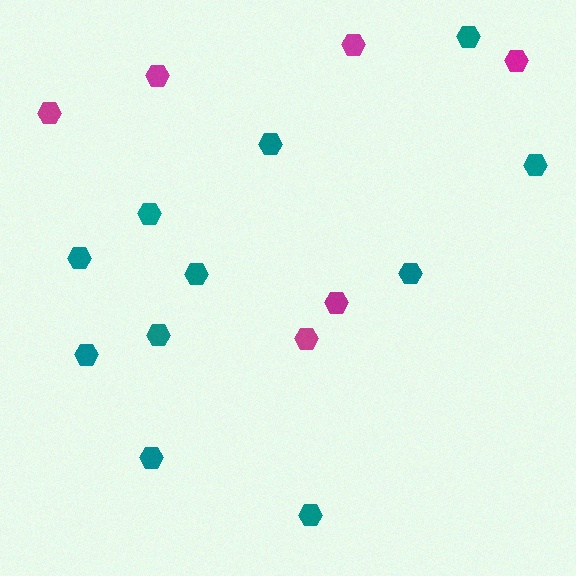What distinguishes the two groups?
There are 2 groups: one group of magenta hexagons (6) and one group of teal hexagons (11).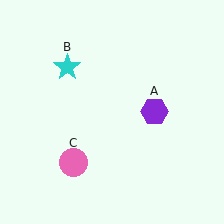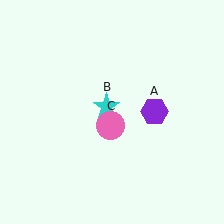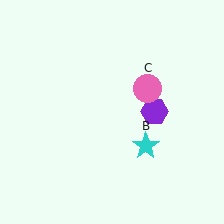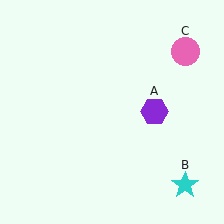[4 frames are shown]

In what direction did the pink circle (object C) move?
The pink circle (object C) moved up and to the right.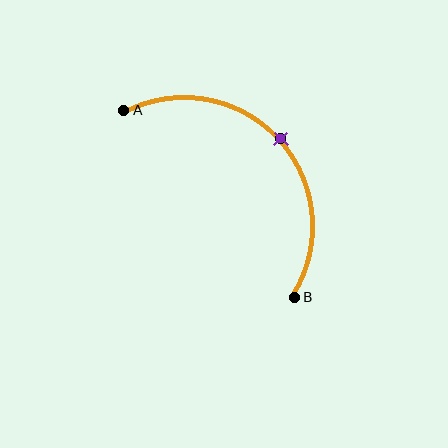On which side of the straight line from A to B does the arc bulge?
The arc bulges above and to the right of the straight line connecting A and B.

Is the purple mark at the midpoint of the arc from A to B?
Yes. The purple mark lies on the arc at equal arc-length from both A and B — it is the arc midpoint.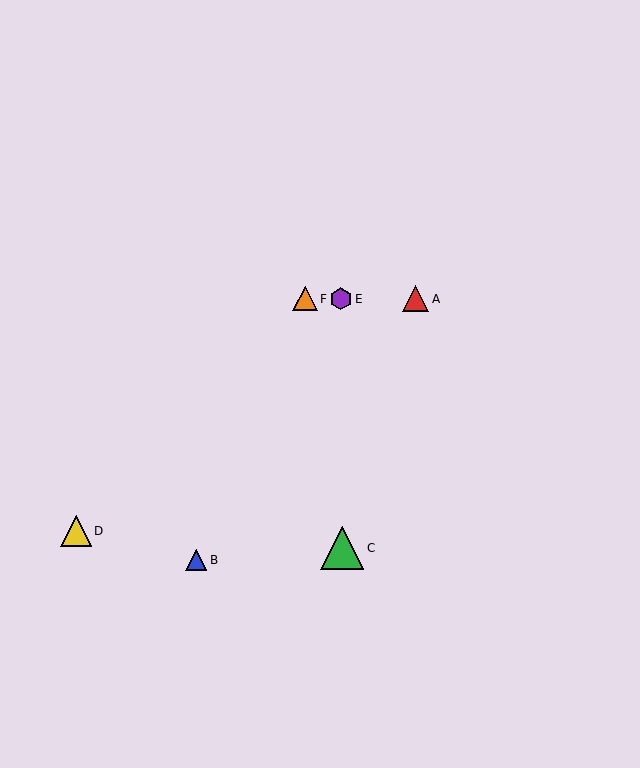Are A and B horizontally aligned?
No, A is at y≈299 and B is at y≈560.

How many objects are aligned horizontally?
3 objects (A, E, F) are aligned horizontally.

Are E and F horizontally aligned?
Yes, both are at y≈299.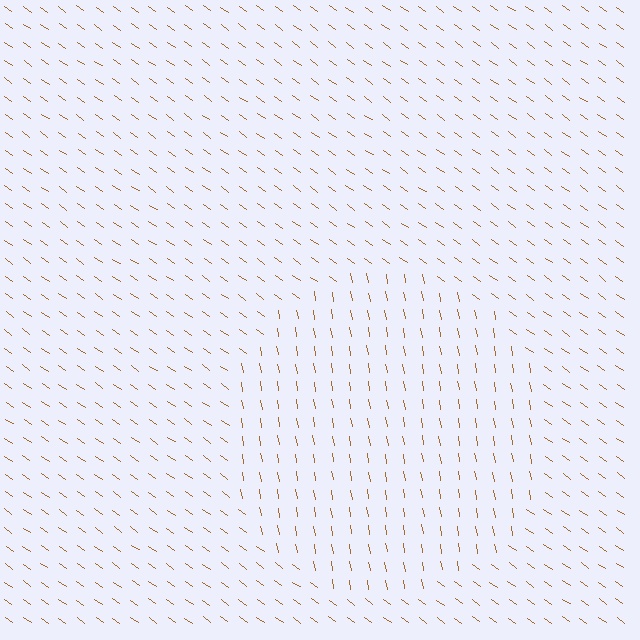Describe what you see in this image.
The image is filled with small brown line segments. A circle region in the image has lines oriented differently from the surrounding lines, creating a visible texture boundary.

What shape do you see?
I see a circle.